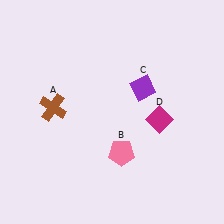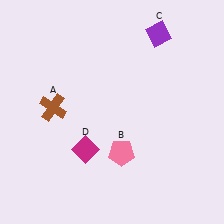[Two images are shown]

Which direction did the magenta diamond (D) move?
The magenta diamond (D) moved left.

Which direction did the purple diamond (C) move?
The purple diamond (C) moved up.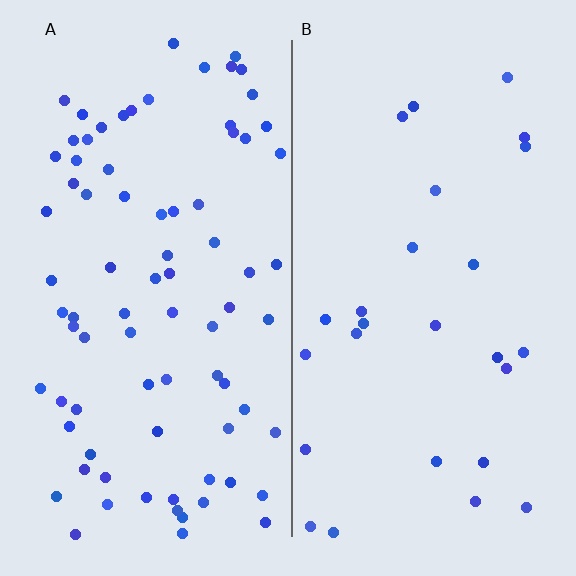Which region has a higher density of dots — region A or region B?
A (the left).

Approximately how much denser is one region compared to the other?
Approximately 3.0× — region A over region B.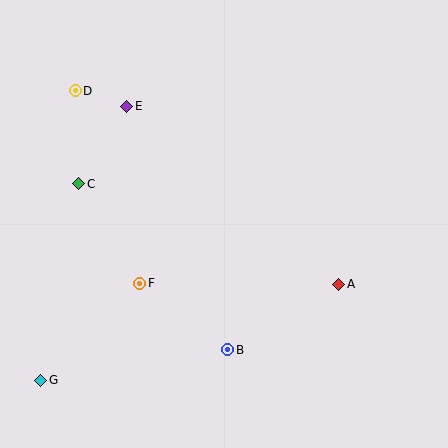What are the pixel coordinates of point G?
Point G is at (41, 380).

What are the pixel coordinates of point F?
Point F is at (140, 283).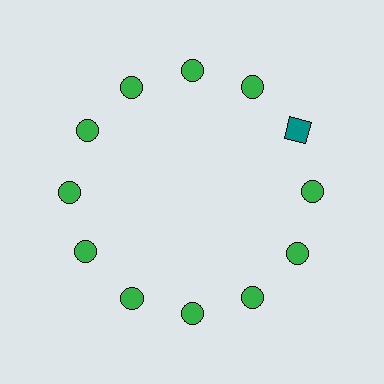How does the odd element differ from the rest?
It differs in both color (teal instead of green) and shape (square instead of circle).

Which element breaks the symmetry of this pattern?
The teal square at roughly the 2 o'clock position breaks the symmetry. All other shapes are green circles.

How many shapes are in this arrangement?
There are 12 shapes arranged in a ring pattern.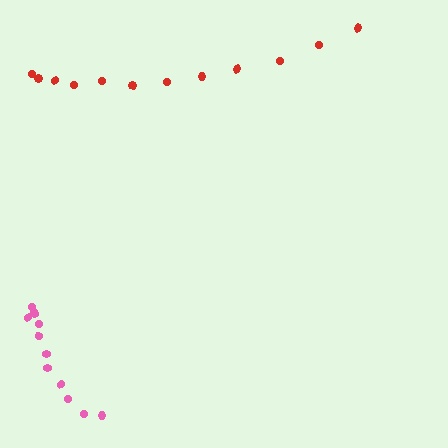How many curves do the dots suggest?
There are 2 distinct paths.